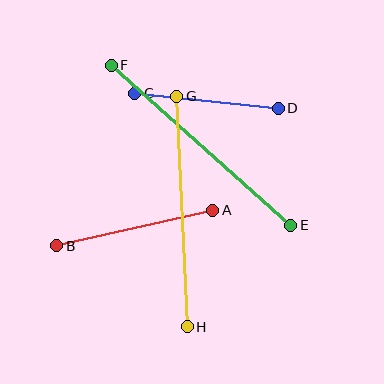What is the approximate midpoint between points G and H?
The midpoint is at approximately (182, 211) pixels.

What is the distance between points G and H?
The distance is approximately 231 pixels.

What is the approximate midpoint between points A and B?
The midpoint is at approximately (135, 228) pixels.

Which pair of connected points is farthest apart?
Points E and F are farthest apart.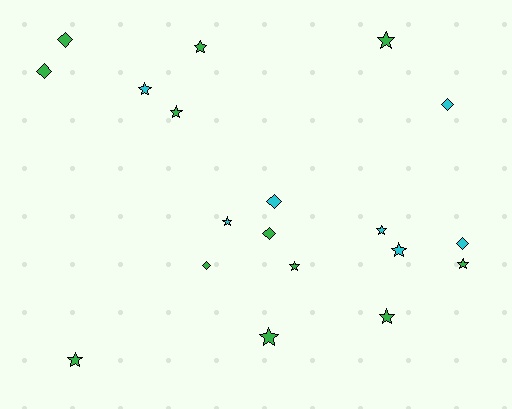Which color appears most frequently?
Green, with 12 objects.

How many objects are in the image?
There are 19 objects.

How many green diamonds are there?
There are 4 green diamonds.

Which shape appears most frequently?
Star, with 12 objects.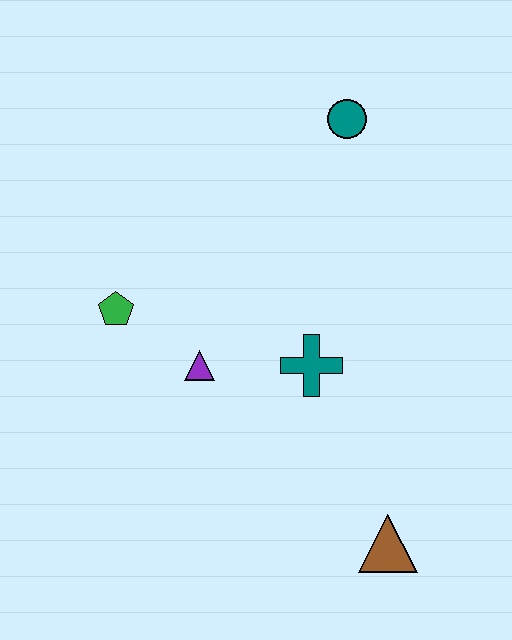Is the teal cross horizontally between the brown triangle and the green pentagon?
Yes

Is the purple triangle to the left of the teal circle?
Yes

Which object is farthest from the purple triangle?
The teal circle is farthest from the purple triangle.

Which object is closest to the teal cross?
The purple triangle is closest to the teal cross.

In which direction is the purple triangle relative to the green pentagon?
The purple triangle is to the right of the green pentagon.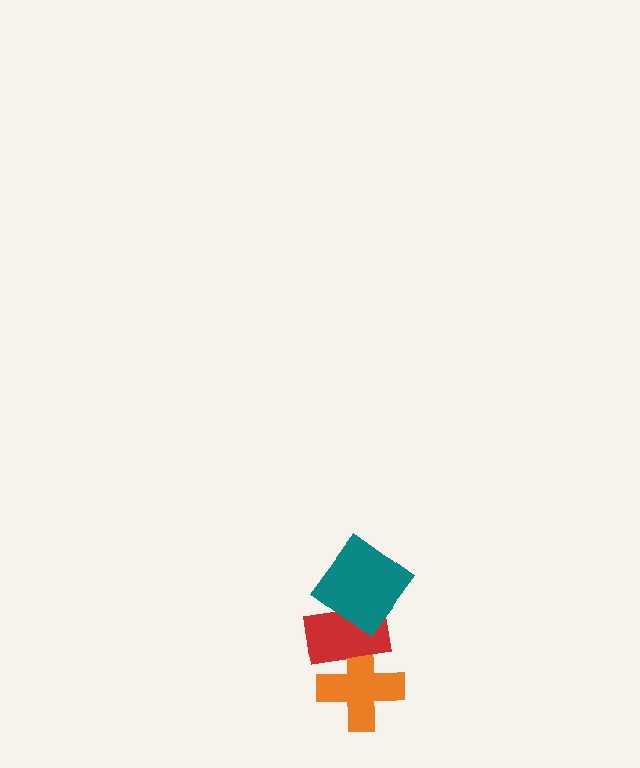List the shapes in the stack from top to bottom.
From top to bottom: the teal diamond, the red rectangle, the orange cross.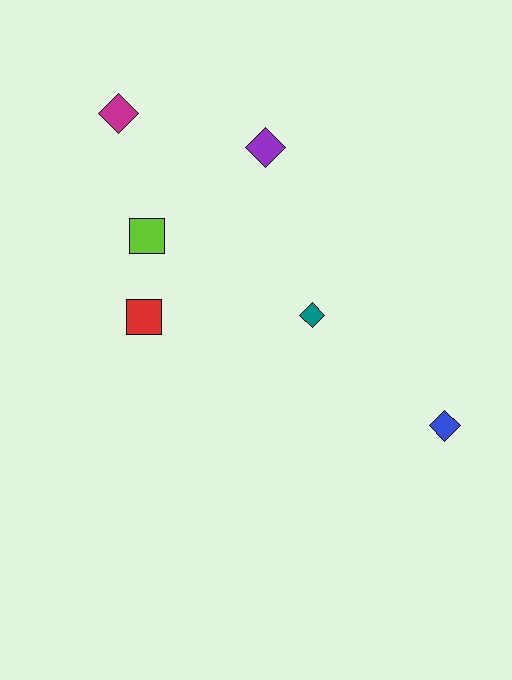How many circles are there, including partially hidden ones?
There are no circles.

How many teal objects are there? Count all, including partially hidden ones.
There is 1 teal object.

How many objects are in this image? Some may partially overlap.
There are 6 objects.